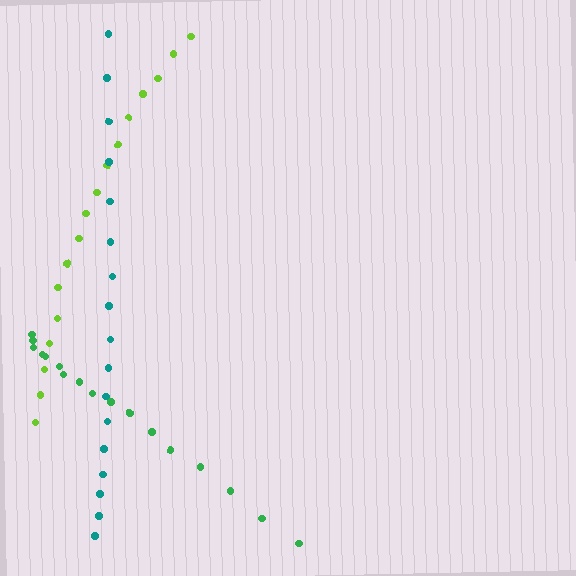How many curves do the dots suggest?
There are 3 distinct paths.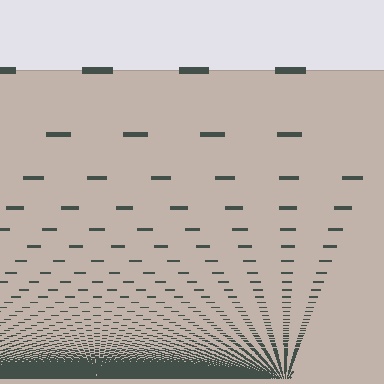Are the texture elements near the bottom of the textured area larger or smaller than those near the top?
Smaller. The gradient is inverted — elements near the bottom are smaller and denser.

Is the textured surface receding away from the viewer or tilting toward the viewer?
The surface appears to tilt toward the viewer. Texture elements get larger and sparser toward the top.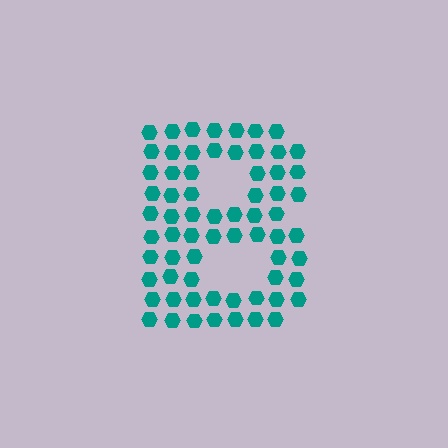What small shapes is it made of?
It is made of small hexagons.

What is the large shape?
The large shape is the letter B.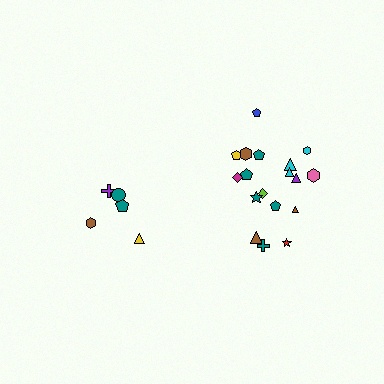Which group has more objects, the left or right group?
The right group.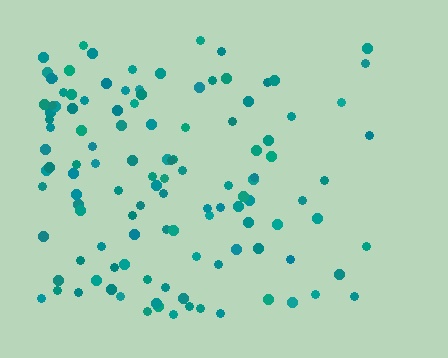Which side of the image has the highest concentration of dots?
The left.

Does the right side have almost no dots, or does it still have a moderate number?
Still a moderate number, just noticeably fewer than the left.